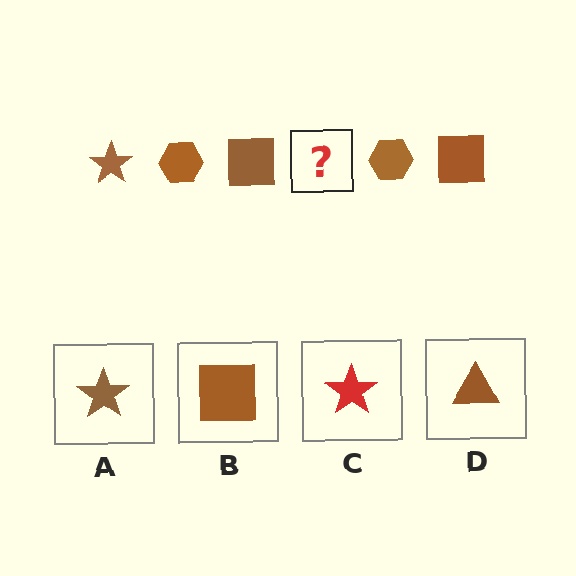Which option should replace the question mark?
Option A.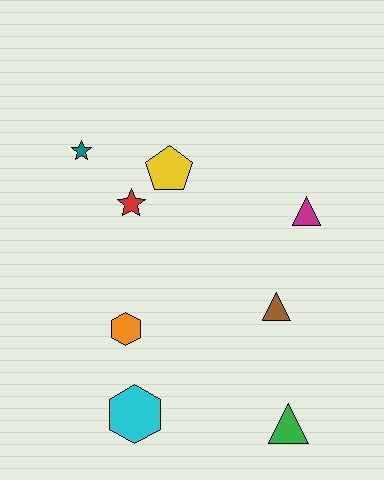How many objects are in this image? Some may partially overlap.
There are 8 objects.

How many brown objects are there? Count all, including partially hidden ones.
There is 1 brown object.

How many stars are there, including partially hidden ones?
There are 2 stars.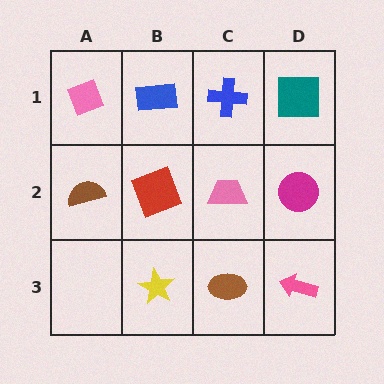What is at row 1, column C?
A blue cross.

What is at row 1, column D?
A teal square.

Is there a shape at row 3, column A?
No, that cell is empty.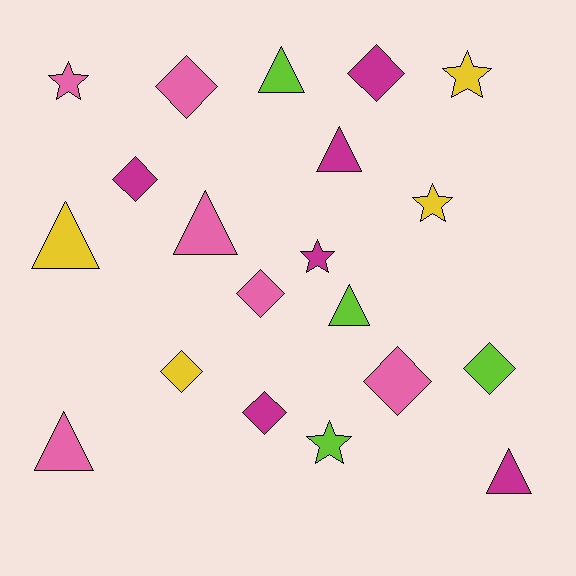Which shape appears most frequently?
Diamond, with 8 objects.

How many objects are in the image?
There are 20 objects.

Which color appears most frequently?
Magenta, with 6 objects.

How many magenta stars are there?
There is 1 magenta star.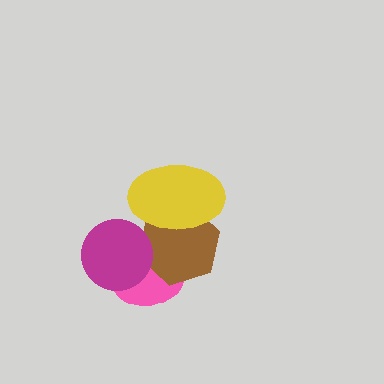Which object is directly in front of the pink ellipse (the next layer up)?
The brown hexagon is directly in front of the pink ellipse.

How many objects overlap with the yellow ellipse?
1 object overlaps with the yellow ellipse.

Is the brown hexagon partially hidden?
Yes, it is partially covered by another shape.